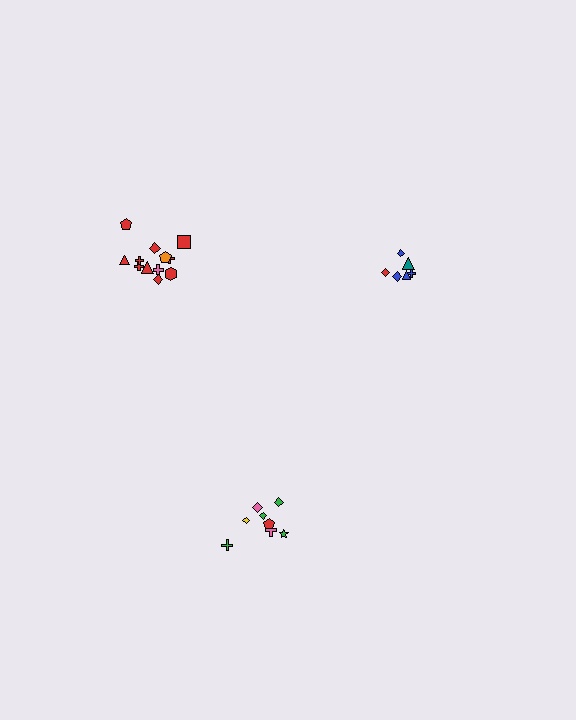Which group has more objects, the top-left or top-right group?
The top-left group.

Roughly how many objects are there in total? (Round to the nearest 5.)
Roughly 25 objects in total.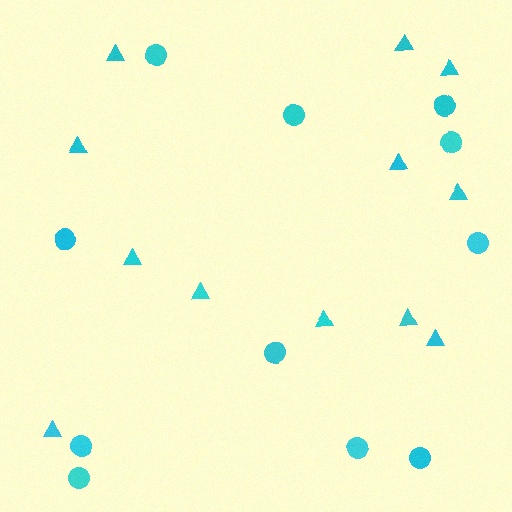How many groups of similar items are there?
There are 2 groups: one group of triangles (12) and one group of circles (11).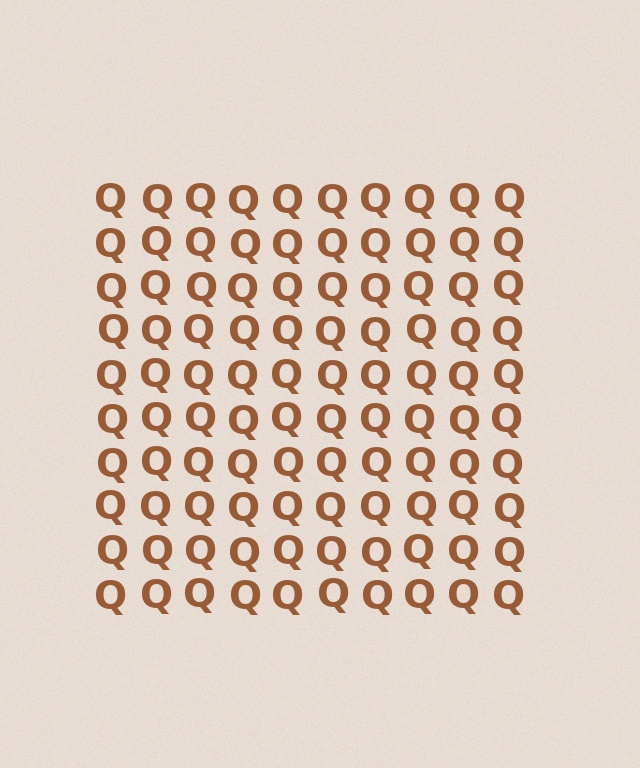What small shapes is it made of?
It is made of small letter Q's.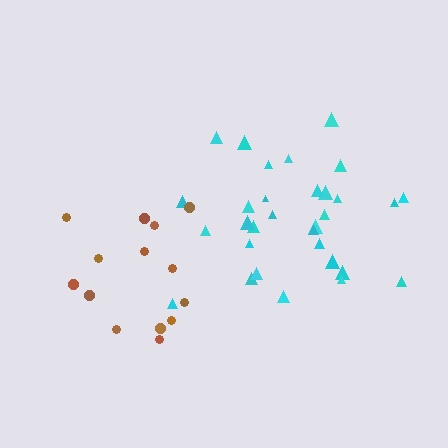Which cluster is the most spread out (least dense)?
Brown.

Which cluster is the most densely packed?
Cyan.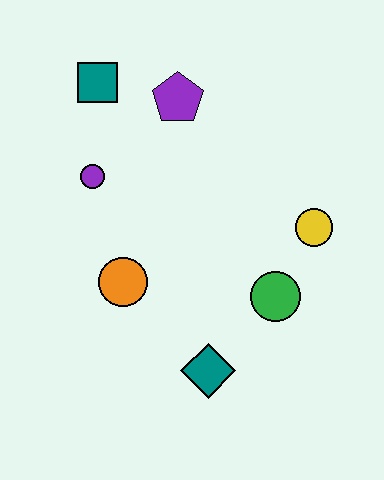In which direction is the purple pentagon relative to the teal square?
The purple pentagon is to the right of the teal square.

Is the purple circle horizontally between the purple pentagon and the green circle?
No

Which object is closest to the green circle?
The yellow circle is closest to the green circle.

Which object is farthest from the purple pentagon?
The teal diamond is farthest from the purple pentagon.